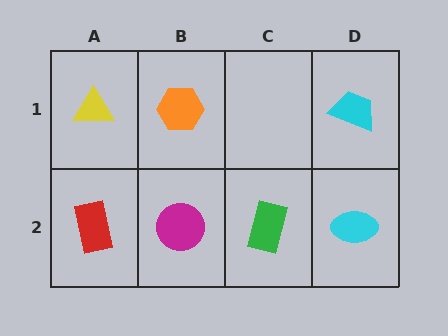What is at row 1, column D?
A cyan trapezoid.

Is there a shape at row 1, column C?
No, that cell is empty.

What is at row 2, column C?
A green rectangle.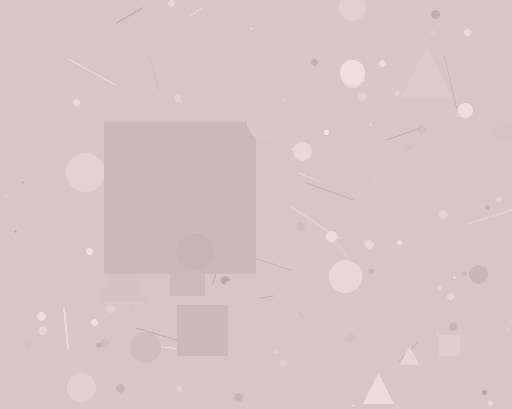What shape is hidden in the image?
A square is hidden in the image.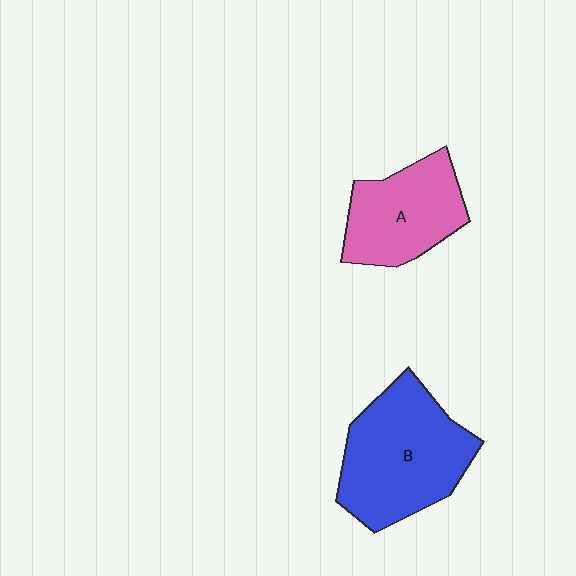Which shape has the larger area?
Shape B (blue).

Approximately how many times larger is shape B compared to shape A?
Approximately 1.4 times.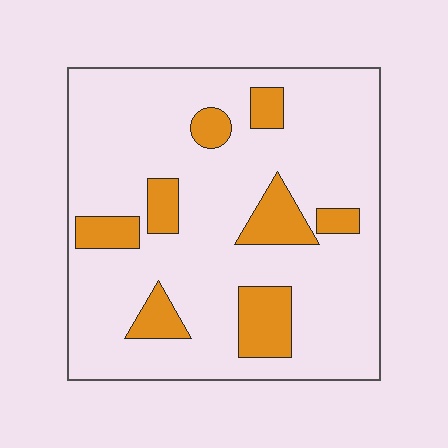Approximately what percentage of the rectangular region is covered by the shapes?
Approximately 15%.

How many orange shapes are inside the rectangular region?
8.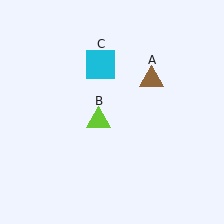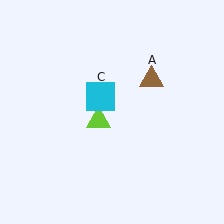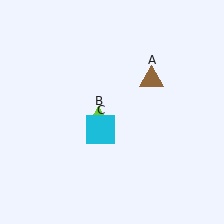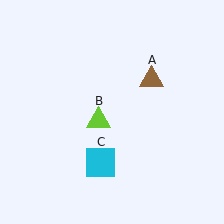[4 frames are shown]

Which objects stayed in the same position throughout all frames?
Brown triangle (object A) and lime triangle (object B) remained stationary.